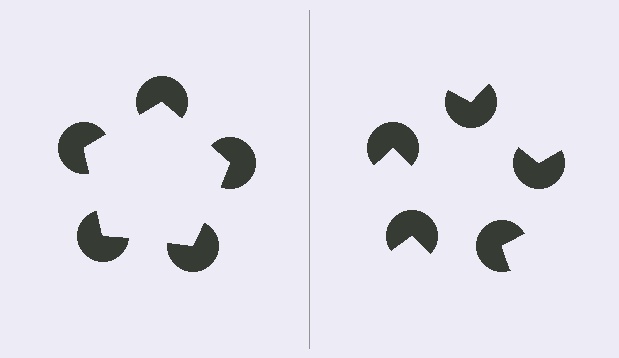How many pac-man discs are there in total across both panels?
10 — 5 on each side.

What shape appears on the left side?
An illusory pentagon.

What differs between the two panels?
The pac-man discs are positioned identically on both sides; only the wedge orientations differ. On the left they align to a pentagon; on the right they are misaligned.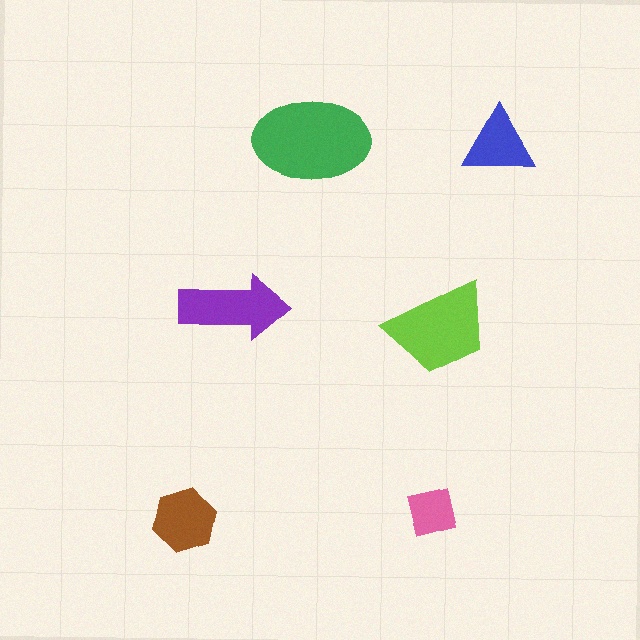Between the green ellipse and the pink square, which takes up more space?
The green ellipse.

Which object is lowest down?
The brown hexagon is bottommost.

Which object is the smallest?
The pink square.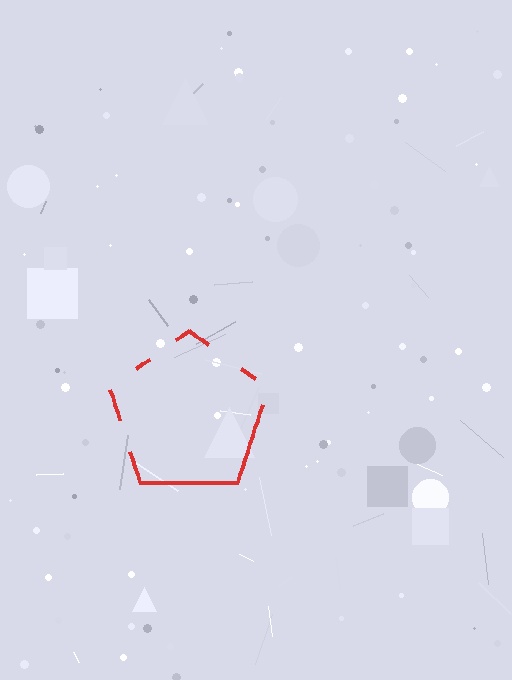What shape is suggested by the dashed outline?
The dashed outline suggests a pentagon.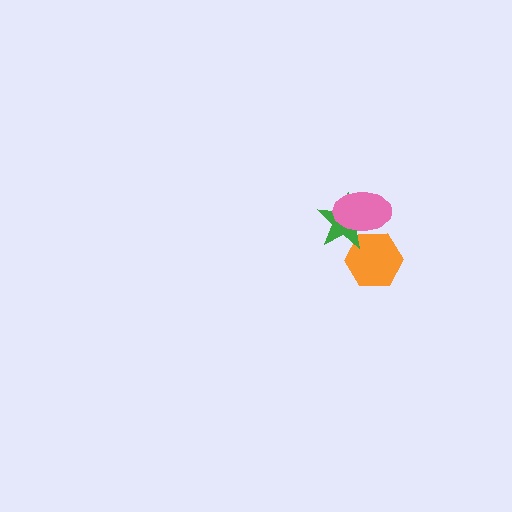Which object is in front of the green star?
The pink ellipse is in front of the green star.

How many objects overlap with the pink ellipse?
2 objects overlap with the pink ellipse.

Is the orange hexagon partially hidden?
Yes, it is partially covered by another shape.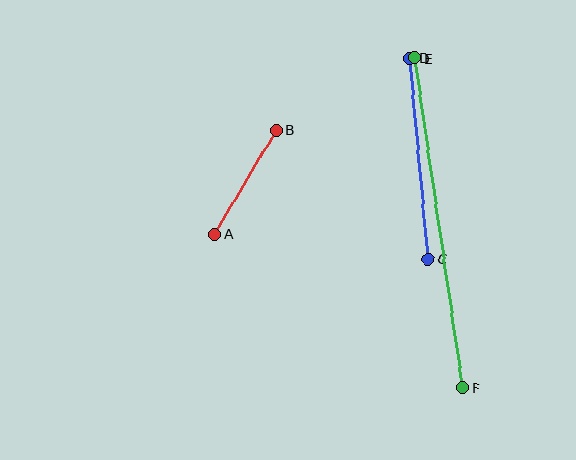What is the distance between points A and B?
The distance is approximately 121 pixels.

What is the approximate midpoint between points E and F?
The midpoint is at approximately (439, 223) pixels.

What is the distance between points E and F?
The distance is approximately 334 pixels.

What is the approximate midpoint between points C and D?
The midpoint is at approximately (419, 159) pixels.